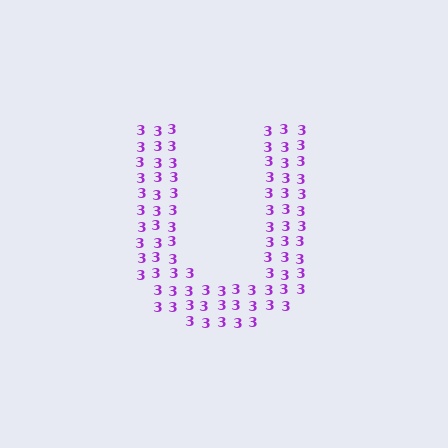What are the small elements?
The small elements are digit 3's.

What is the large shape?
The large shape is the letter U.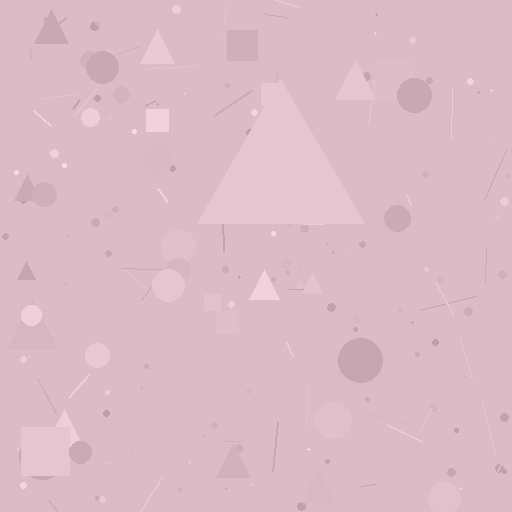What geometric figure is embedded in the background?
A triangle is embedded in the background.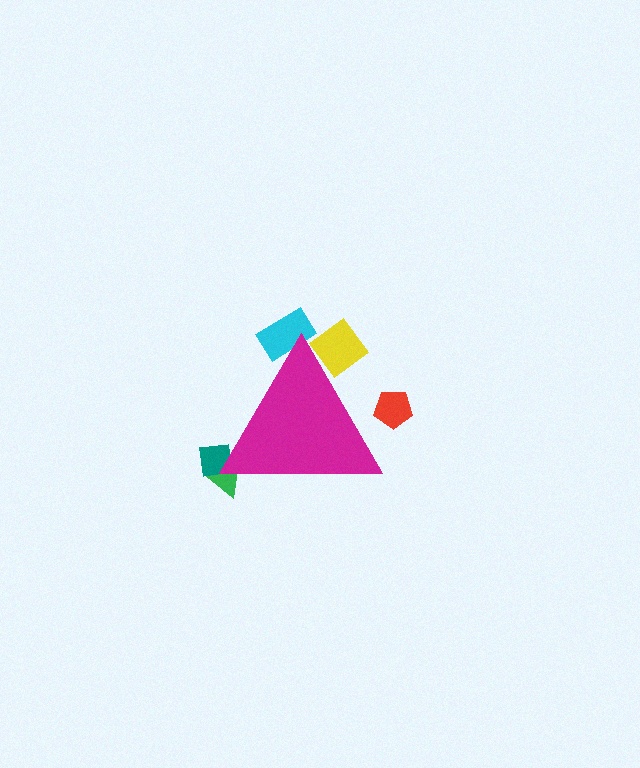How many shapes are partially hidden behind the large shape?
5 shapes are partially hidden.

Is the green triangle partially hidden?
Yes, the green triangle is partially hidden behind the magenta triangle.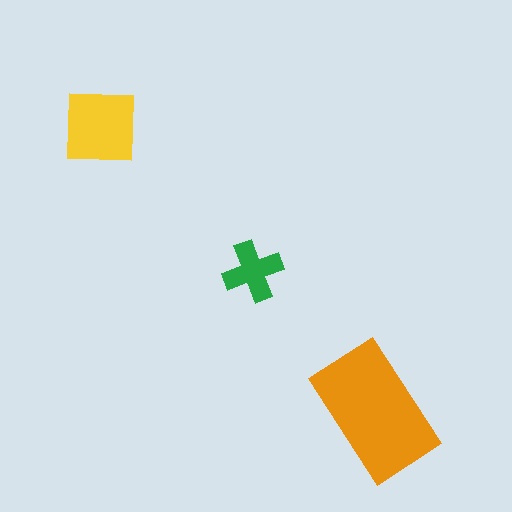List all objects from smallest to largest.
The green cross, the yellow square, the orange rectangle.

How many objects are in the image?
There are 3 objects in the image.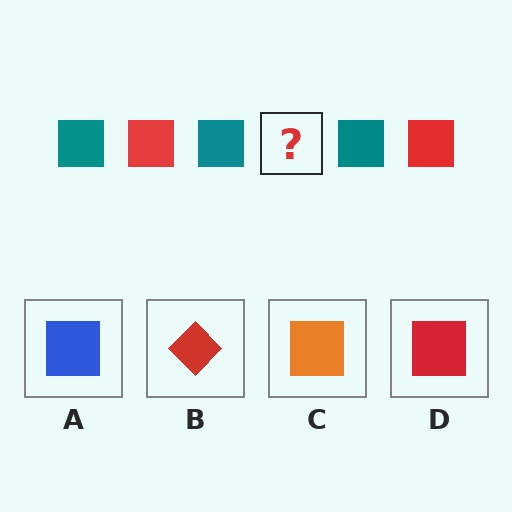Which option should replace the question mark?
Option D.